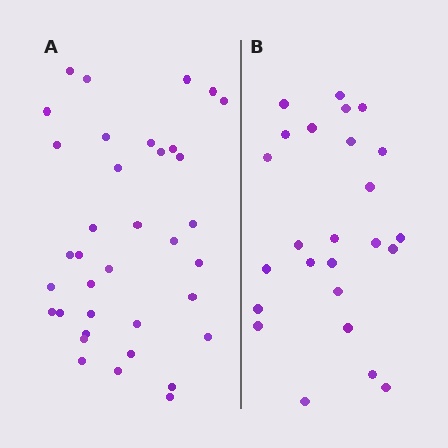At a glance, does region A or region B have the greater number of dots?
Region A (the left region) has more dots.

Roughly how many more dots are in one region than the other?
Region A has roughly 12 or so more dots than region B.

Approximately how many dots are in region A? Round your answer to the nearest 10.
About 40 dots. (The exact count is 36, which rounds to 40.)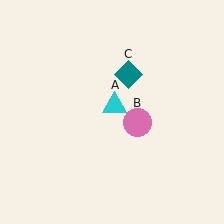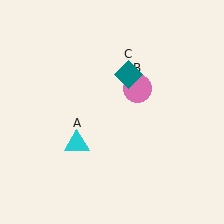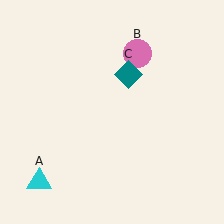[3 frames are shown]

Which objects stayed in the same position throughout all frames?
Teal diamond (object C) remained stationary.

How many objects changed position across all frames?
2 objects changed position: cyan triangle (object A), pink circle (object B).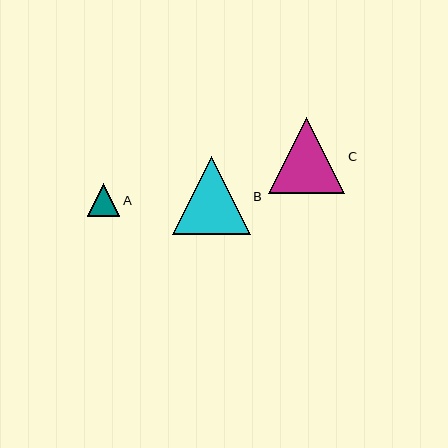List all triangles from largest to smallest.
From largest to smallest: B, C, A.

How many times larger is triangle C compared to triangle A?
Triangle C is approximately 2.3 times the size of triangle A.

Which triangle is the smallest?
Triangle A is the smallest with a size of approximately 32 pixels.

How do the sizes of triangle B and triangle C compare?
Triangle B and triangle C are approximately the same size.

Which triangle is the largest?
Triangle B is the largest with a size of approximately 78 pixels.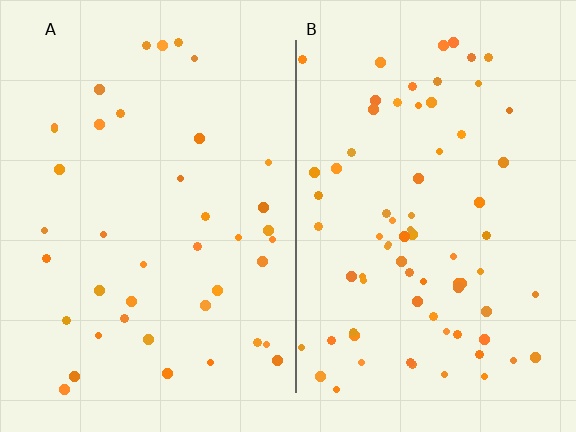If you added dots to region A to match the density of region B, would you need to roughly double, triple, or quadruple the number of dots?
Approximately double.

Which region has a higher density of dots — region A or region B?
B (the right).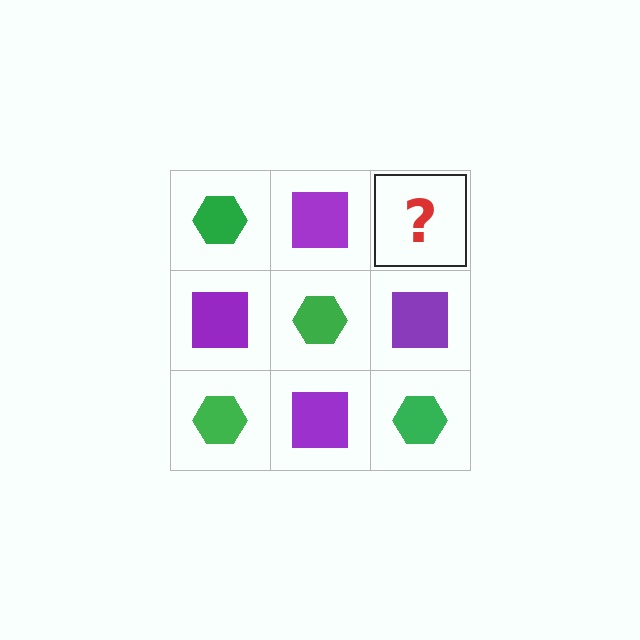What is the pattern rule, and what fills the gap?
The rule is that it alternates green hexagon and purple square in a checkerboard pattern. The gap should be filled with a green hexagon.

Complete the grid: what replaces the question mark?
The question mark should be replaced with a green hexagon.